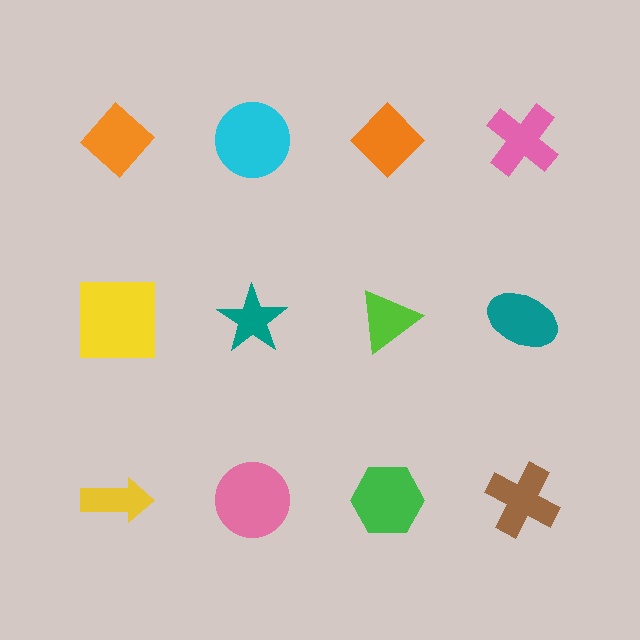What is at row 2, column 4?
A teal ellipse.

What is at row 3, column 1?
A yellow arrow.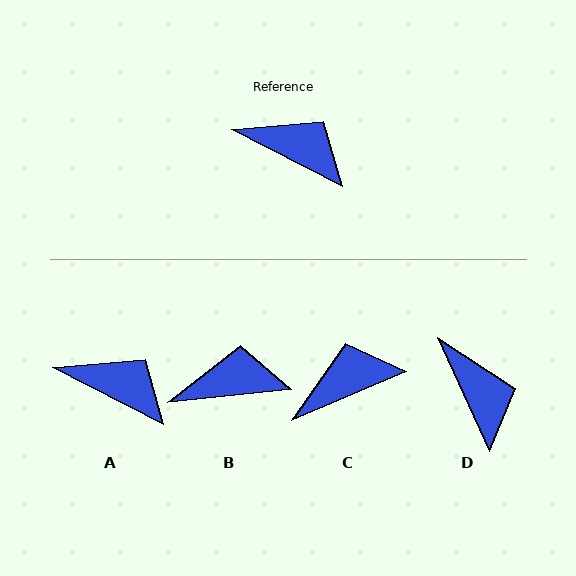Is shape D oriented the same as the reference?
No, it is off by about 38 degrees.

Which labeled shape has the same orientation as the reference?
A.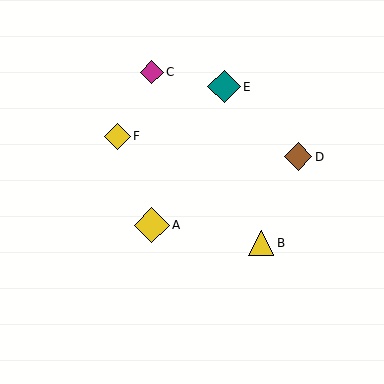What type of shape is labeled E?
Shape E is a teal diamond.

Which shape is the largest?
The yellow diamond (labeled A) is the largest.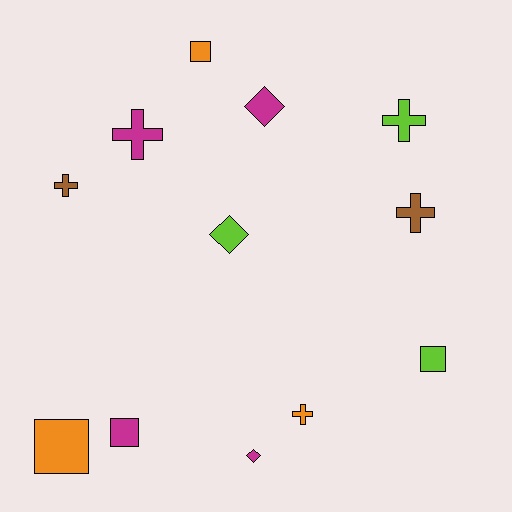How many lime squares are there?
There is 1 lime square.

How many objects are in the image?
There are 12 objects.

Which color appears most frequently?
Magenta, with 4 objects.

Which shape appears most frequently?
Cross, with 5 objects.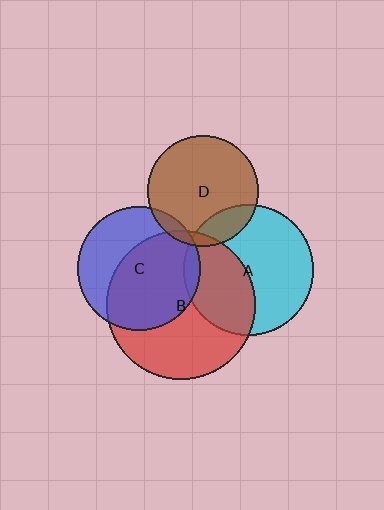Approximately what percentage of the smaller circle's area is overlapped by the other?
Approximately 60%.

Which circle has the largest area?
Circle B (red).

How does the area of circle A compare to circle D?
Approximately 1.4 times.